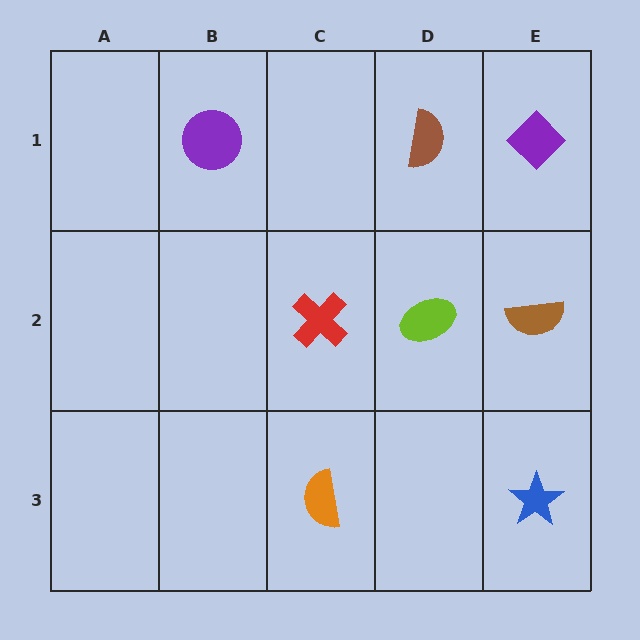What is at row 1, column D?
A brown semicircle.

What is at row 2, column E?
A brown semicircle.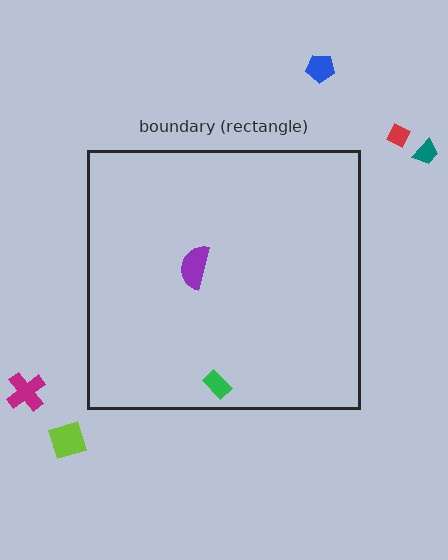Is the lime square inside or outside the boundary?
Outside.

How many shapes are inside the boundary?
2 inside, 5 outside.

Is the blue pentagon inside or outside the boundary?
Outside.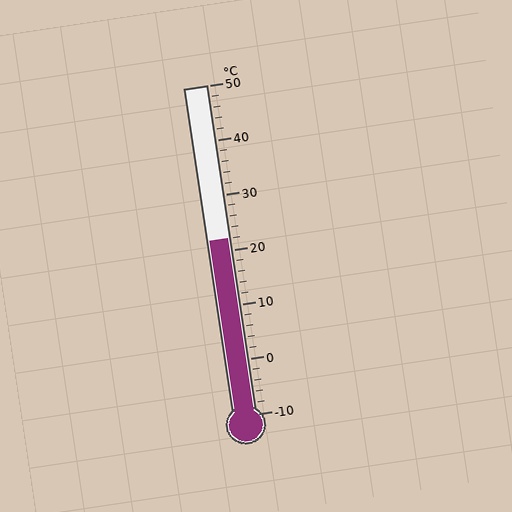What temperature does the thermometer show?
The thermometer shows approximately 22°C.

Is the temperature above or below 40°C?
The temperature is below 40°C.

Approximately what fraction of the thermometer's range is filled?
The thermometer is filled to approximately 55% of its range.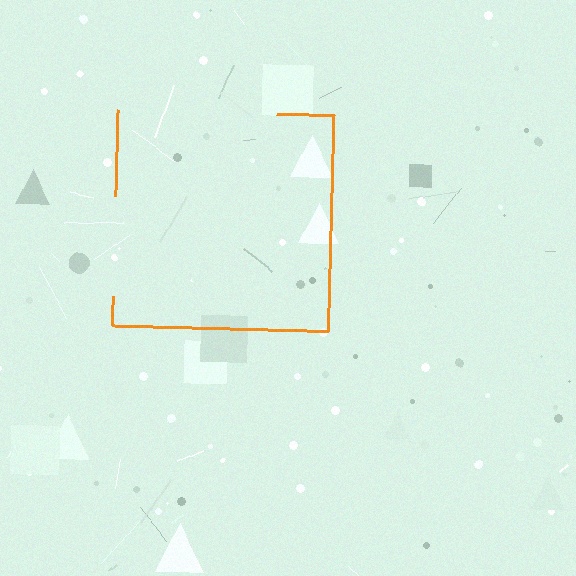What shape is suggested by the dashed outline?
The dashed outline suggests a square.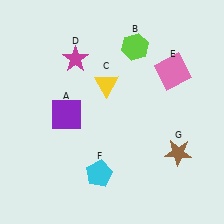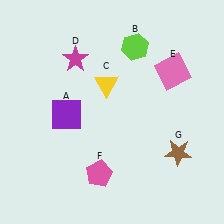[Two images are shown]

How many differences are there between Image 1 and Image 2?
There is 1 difference between the two images.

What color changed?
The pentagon (F) changed from cyan in Image 1 to pink in Image 2.